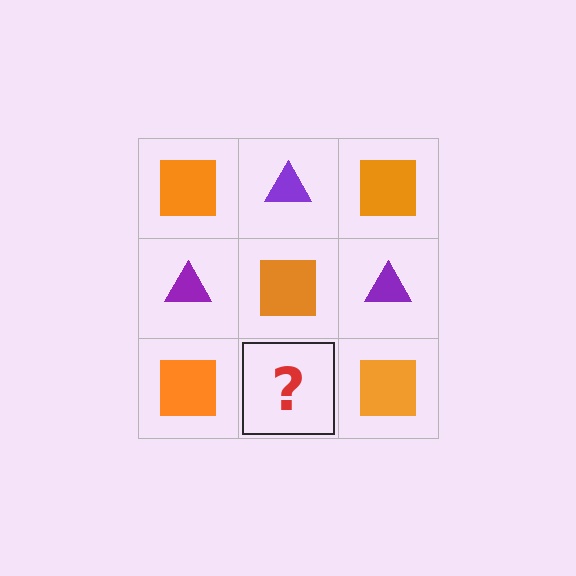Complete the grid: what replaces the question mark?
The question mark should be replaced with a purple triangle.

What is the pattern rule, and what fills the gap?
The rule is that it alternates orange square and purple triangle in a checkerboard pattern. The gap should be filled with a purple triangle.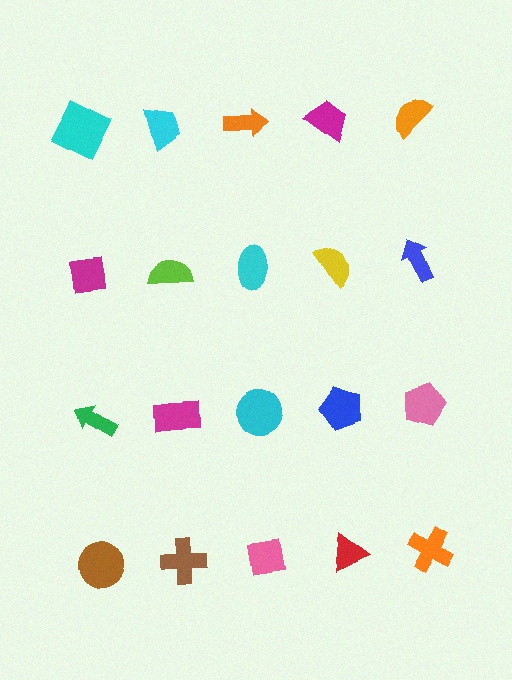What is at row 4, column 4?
A red triangle.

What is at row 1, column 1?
A cyan square.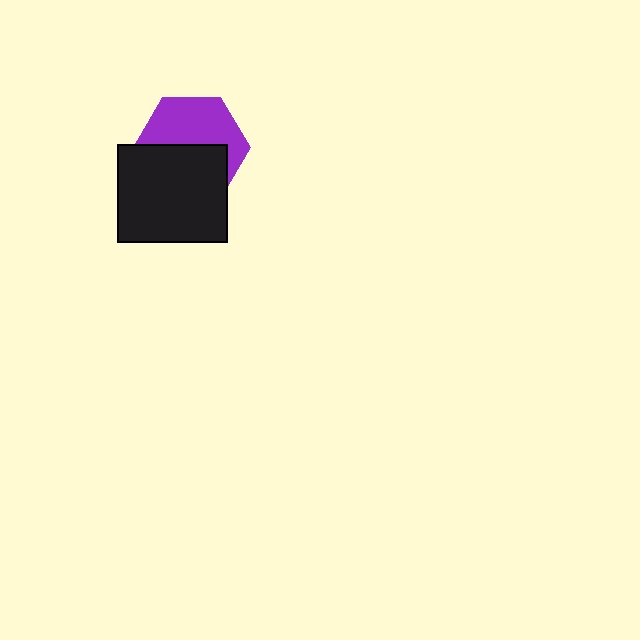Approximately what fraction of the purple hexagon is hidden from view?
Roughly 50% of the purple hexagon is hidden behind the black rectangle.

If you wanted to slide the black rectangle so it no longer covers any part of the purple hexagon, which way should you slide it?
Slide it down — that is the most direct way to separate the two shapes.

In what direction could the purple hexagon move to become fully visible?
The purple hexagon could move up. That would shift it out from behind the black rectangle entirely.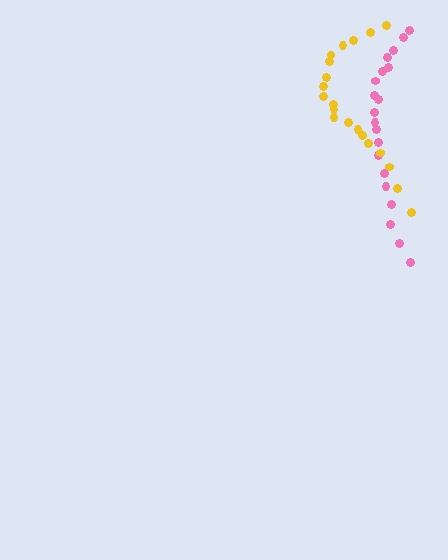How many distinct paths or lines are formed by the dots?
There are 2 distinct paths.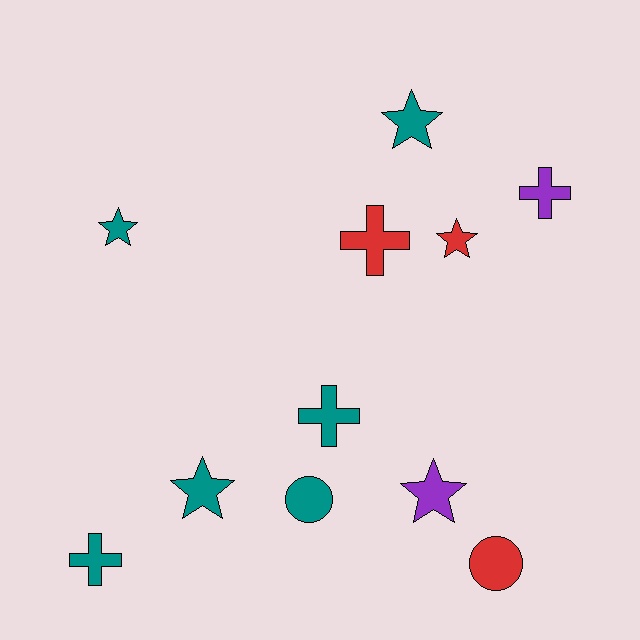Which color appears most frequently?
Teal, with 6 objects.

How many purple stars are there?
There is 1 purple star.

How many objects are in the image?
There are 11 objects.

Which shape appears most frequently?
Star, with 5 objects.